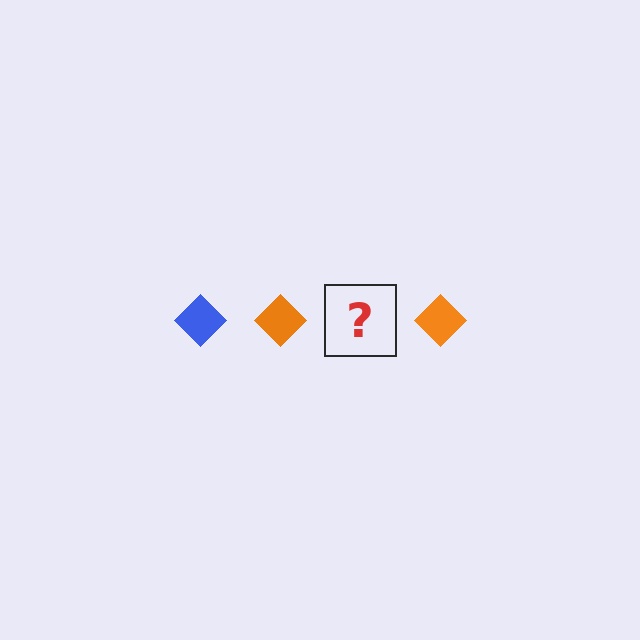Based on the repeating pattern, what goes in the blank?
The blank should be a blue diamond.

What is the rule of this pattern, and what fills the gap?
The rule is that the pattern cycles through blue, orange diamonds. The gap should be filled with a blue diamond.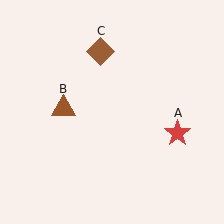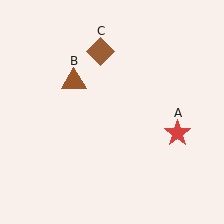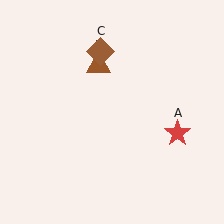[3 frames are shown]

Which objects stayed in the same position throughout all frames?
Red star (object A) and brown diamond (object C) remained stationary.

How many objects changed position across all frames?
1 object changed position: brown triangle (object B).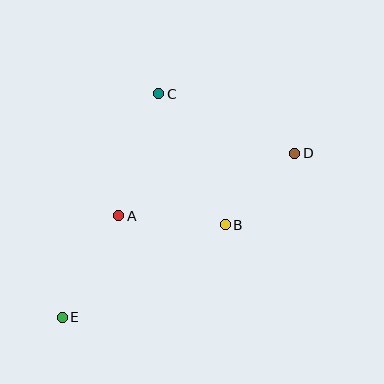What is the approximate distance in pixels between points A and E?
The distance between A and E is approximately 116 pixels.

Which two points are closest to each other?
Points B and D are closest to each other.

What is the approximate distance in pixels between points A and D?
The distance between A and D is approximately 187 pixels.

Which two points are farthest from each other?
Points D and E are farthest from each other.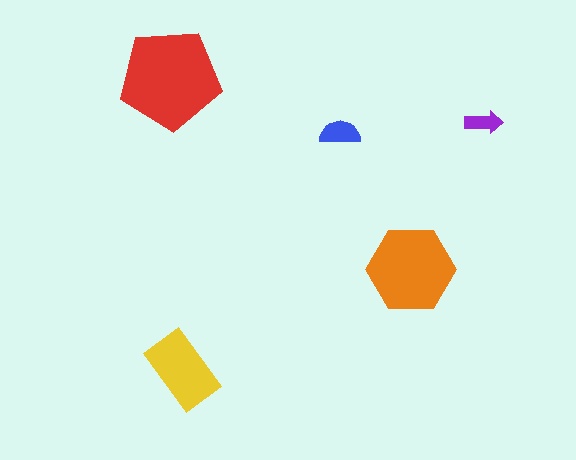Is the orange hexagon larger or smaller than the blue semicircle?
Larger.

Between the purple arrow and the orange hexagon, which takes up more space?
The orange hexagon.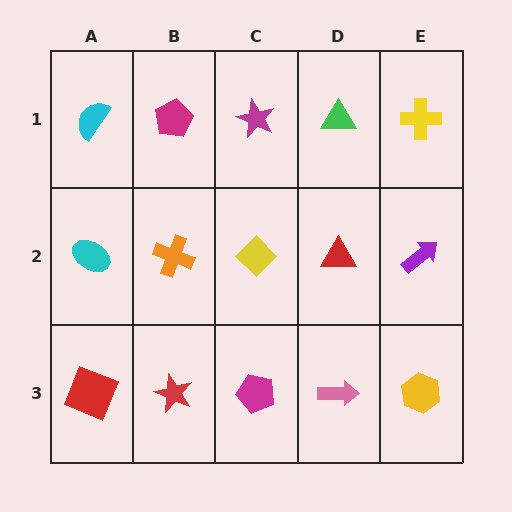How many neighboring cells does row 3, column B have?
3.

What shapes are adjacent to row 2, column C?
A magenta star (row 1, column C), a magenta pentagon (row 3, column C), an orange cross (row 2, column B), a red triangle (row 2, column D).